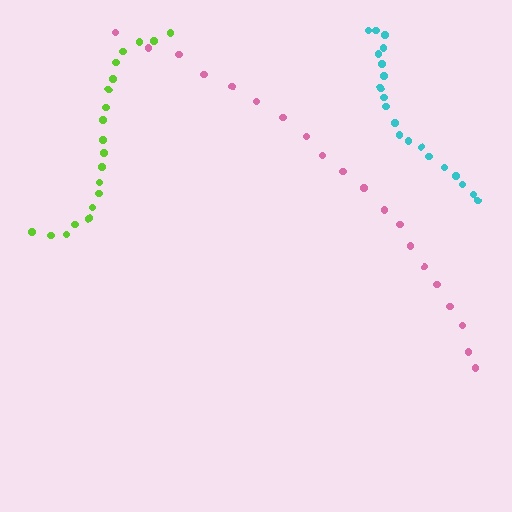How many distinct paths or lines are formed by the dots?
There are 3 distinct paths.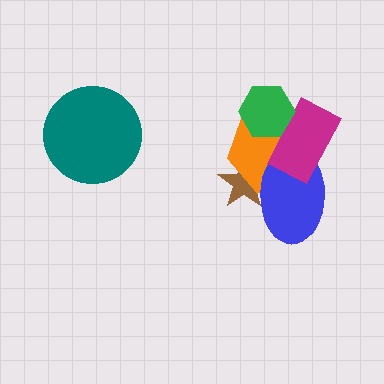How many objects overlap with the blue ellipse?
3 objects overlap with the blue ellipse.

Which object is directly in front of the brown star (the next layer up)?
The orange hexagon is directly in front of the brown star.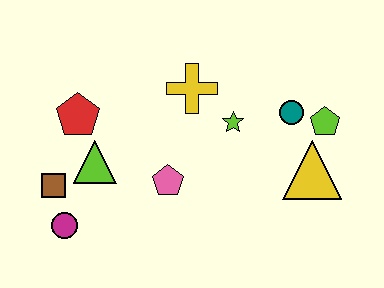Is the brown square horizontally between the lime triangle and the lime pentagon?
No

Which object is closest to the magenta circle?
The brown square is closest to the magenta circle.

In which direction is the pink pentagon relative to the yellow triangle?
The pink pentagon is to the left of the yellow triangle.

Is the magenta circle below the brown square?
Yes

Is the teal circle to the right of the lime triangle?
Yes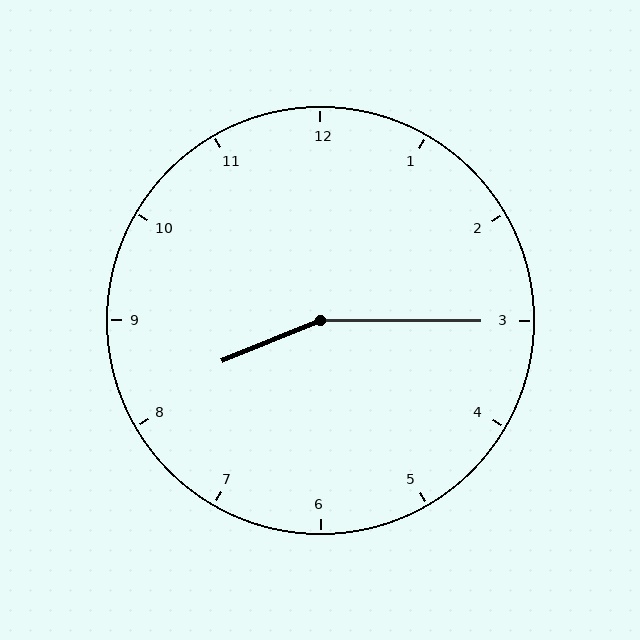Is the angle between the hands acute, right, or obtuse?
It is obtuse.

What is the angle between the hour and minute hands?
Approximately 158 degrees.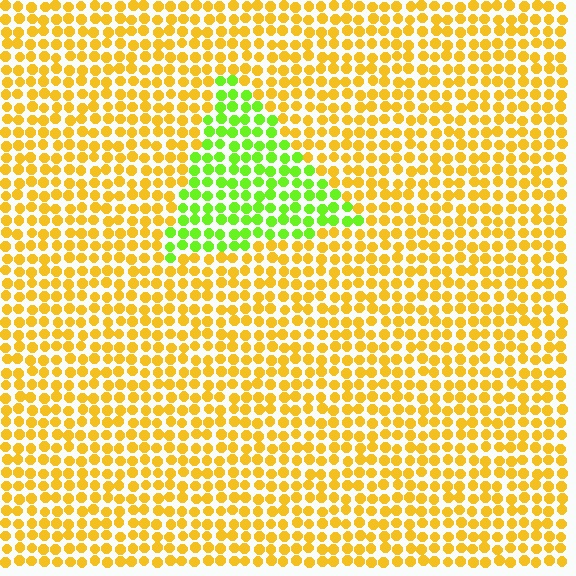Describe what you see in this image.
The image is filled with small yellow elements in a uniform arrangement. A triangle-shaped region is visible where the elements are tinted to a slightly different hue, forming a subtle color boundary.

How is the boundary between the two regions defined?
The boundary is defined purely by a slight shift in hue (about 54 degrees). Spacing, size, and orientation are identical on both sides.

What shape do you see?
I see a triangle.